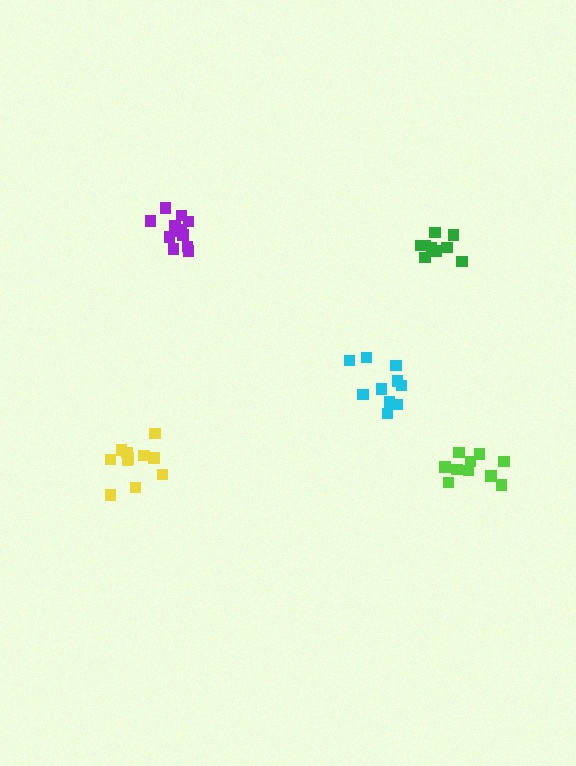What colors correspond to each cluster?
The clusters are colored: green, purple, lime, yellow, cyan.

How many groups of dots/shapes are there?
There are 5 groups.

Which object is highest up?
The purple cluster is topmost.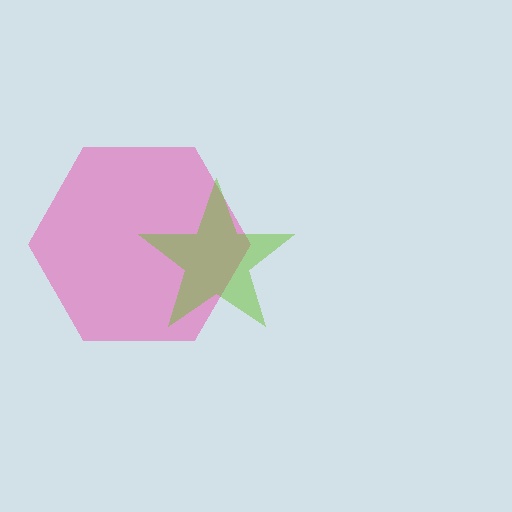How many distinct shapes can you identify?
There are 2 distinct shapes: a pink hexagon, a lime star.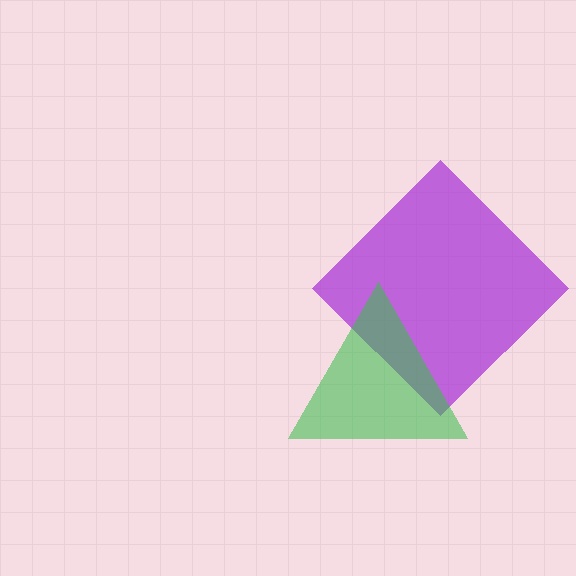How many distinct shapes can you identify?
There are 2 distinct shapes: a purple diamond, a green triangle.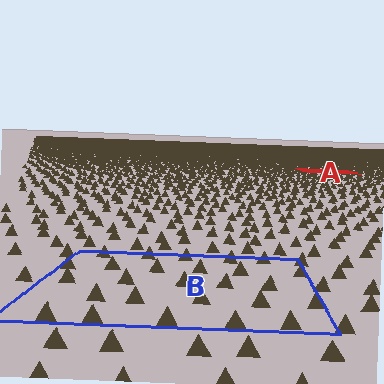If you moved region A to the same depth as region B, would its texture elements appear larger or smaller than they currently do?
They would appear larger. At a closer depth, the same texture elements are projected at a bigger on-screen size.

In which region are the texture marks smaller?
The texture marks are smaller in region A, because it is farther away.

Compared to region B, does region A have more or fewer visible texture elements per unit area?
Region A has more texture elements per unit area — they are packed more densely because it is farther away.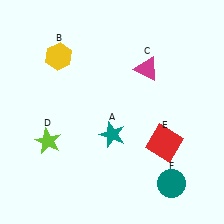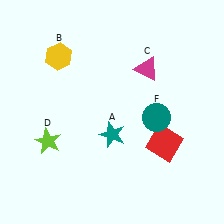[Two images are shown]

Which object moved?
The teal circle (F) moved up.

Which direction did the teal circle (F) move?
The teal circle (F) moved up.